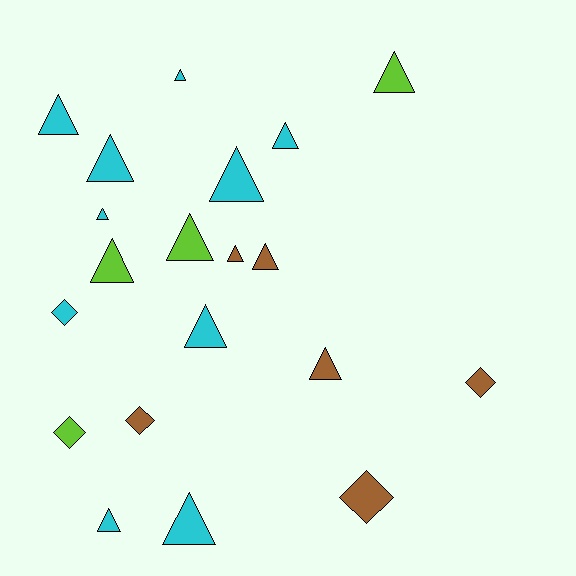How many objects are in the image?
There are 20 objects.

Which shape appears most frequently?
Triangle, with 15 objects.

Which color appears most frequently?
Cyan, with 10 objects.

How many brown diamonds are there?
There are 3 brown diamonds.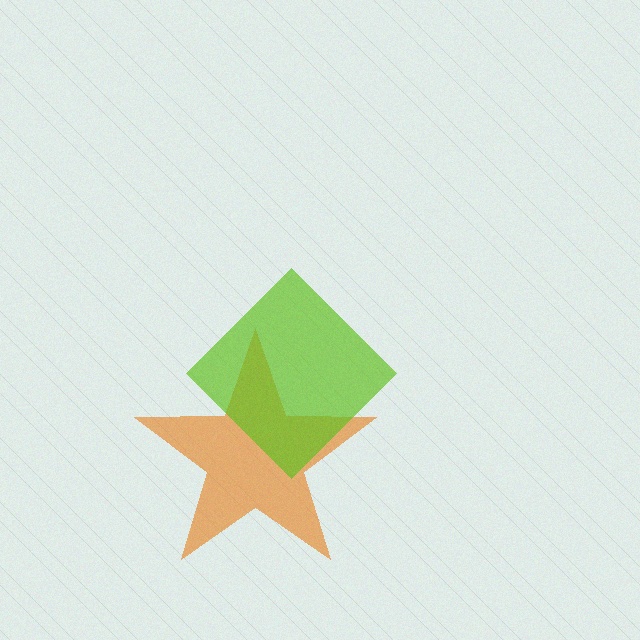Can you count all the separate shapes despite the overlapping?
Yes, there are 2 separate shapes.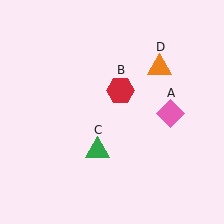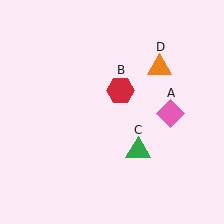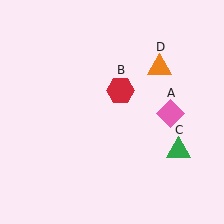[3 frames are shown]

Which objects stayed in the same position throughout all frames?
Pink diamond (object A) and red hexagon (object B) and orange triangle (object D) remained stationary.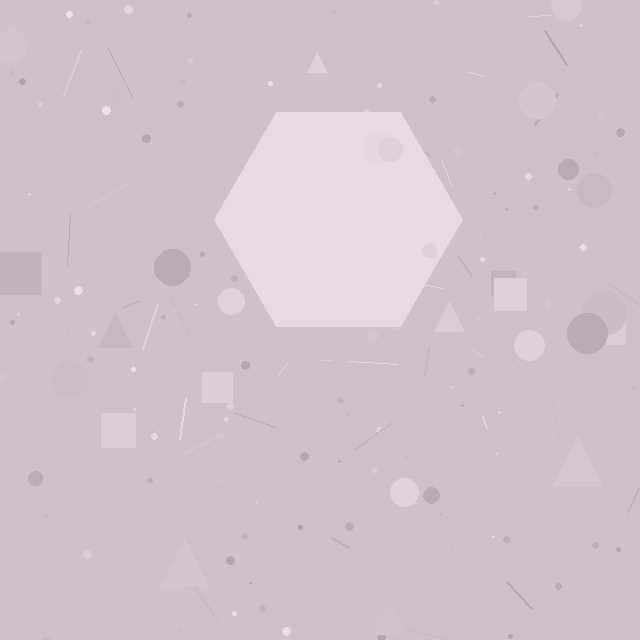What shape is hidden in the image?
A hexagon is hidden in the image.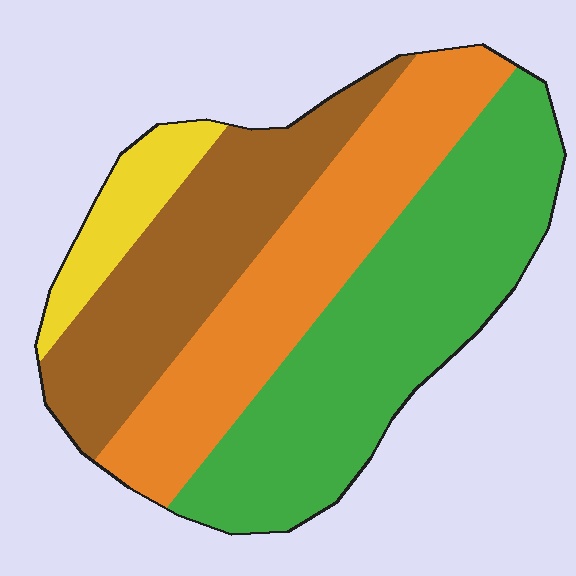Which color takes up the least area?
Yellow, at roughly 10%.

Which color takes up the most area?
Green, at roughly 40%.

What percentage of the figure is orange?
Orange covers about 30% of the figure.